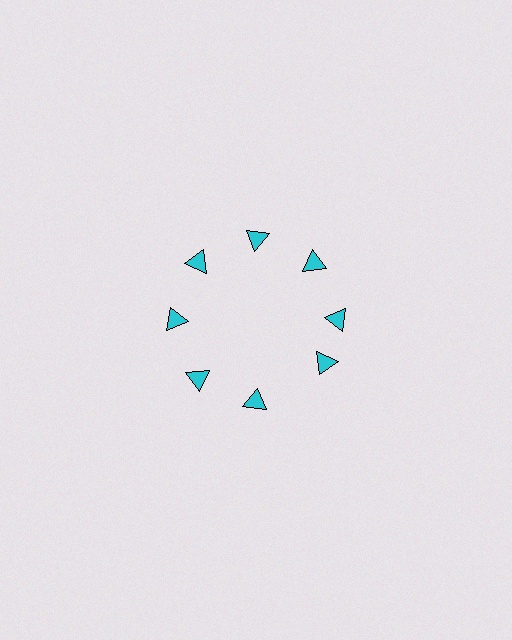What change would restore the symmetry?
The symmetry would be restored by rotating it back into even spacing with its neighbors so that all 8 triangles sit at equal angles and equal distance from the center.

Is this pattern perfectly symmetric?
No. The 8 cyan triangles are arranged in a ring, but one element near the 4 o'clock position is rotated out of alignment along the ring, breaking the 8-fold rotational symmetry.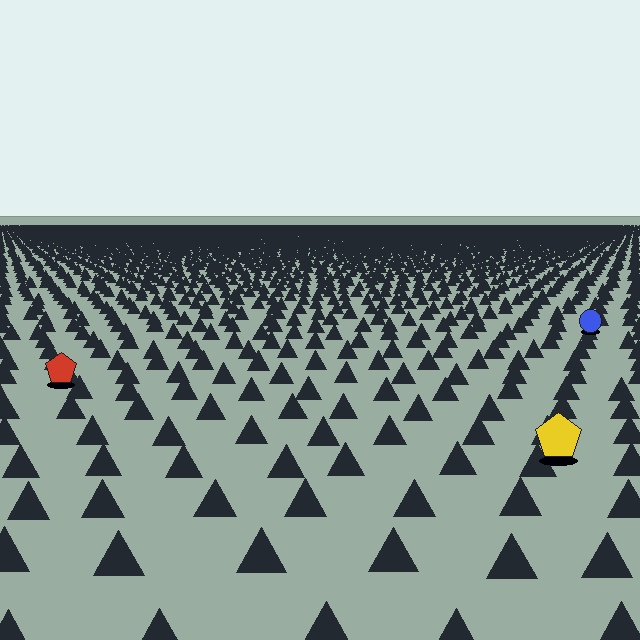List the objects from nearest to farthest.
From nearest to farthest: the yellow pentagon, the red pentagon, the blue circle.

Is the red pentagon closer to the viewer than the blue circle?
Yes. The red pentagon is closer — you can tell from the texture gradient: the ground texture is coarser near it.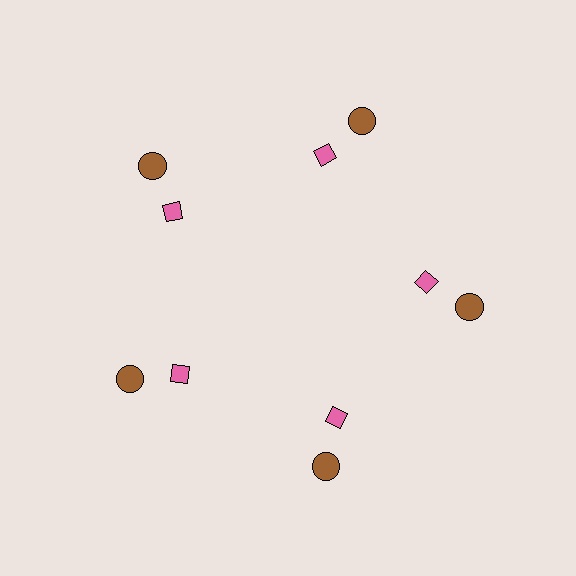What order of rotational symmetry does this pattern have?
This pattern has 5-fold rotational symmetry.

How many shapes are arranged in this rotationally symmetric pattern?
There are 10 shapes, arranged in 5 groups of 2.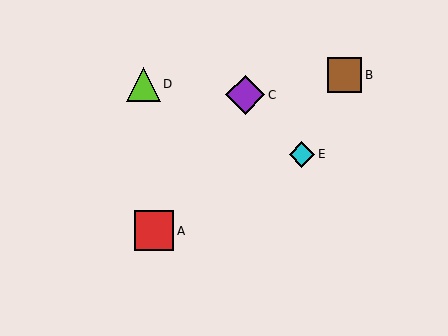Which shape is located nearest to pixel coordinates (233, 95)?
The purple diamond (labeled C) at (245, 95) is nearest to that location.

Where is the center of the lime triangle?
The center of the lime triangle is at (143, 84).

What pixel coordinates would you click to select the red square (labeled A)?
Click at (154, 231) to select the red square A.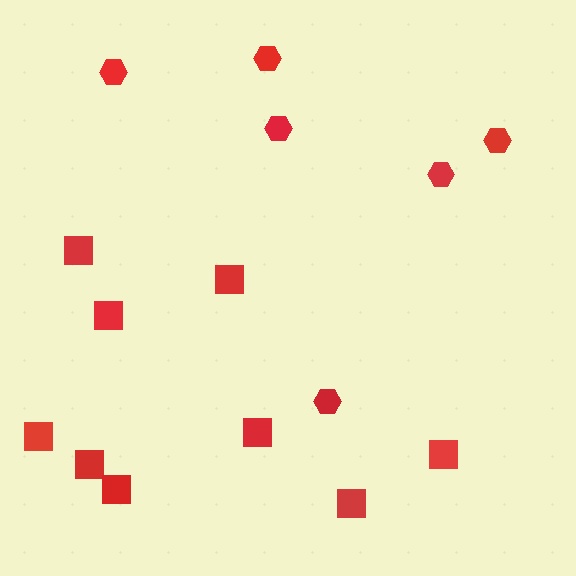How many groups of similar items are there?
There are 2 groups: one group of hexagons (6) and one group of squares (9).